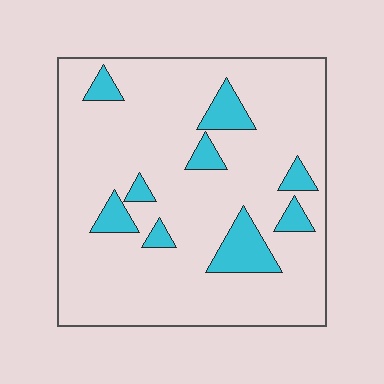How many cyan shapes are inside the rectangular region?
9.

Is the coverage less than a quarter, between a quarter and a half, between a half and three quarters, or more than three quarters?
Less than a quarter.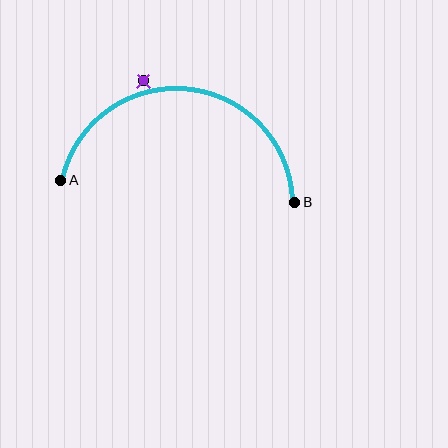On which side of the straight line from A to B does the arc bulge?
The arc bulges above the straight line connecting A and B.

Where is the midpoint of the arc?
The arc midpoint is the point on the curve farthest from the straight line joining A and B. It sits above that line.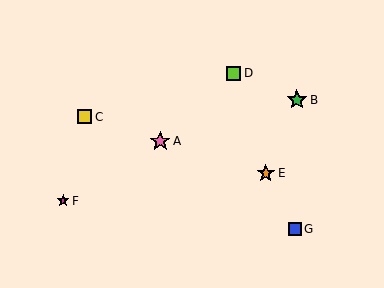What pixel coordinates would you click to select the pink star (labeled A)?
Click at (160, 141) to select the pink star A.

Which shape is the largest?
The pink star (labeled A) is the largest.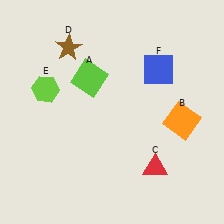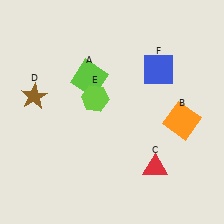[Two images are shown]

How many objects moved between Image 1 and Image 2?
2 objects moved between the two images.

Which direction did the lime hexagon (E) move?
The lime hexagon (E) moved right.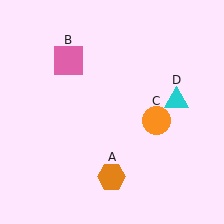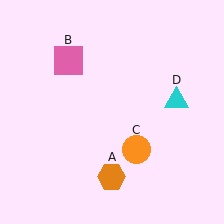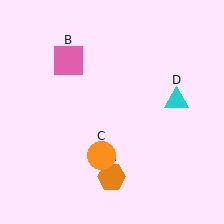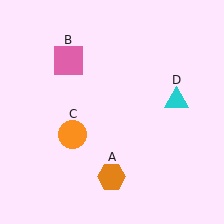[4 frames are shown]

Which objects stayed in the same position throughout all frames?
Orange hexagon (object A) and pink square (object B) and cyan triangle (object D) remained stationary.